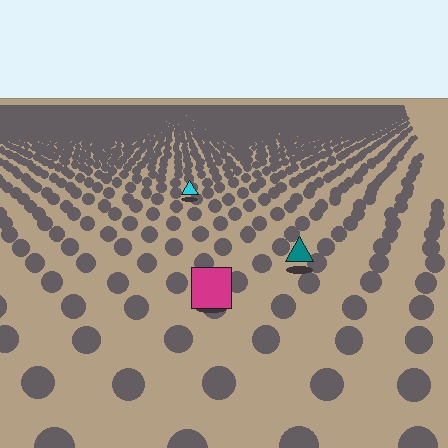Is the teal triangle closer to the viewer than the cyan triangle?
Yes. The teal triangle is closer — you can tell from the texture gradient: the ground texture is coarser near it.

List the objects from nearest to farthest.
From nearest to farthest: the magenta square, the teal triangle, the cyan triangle.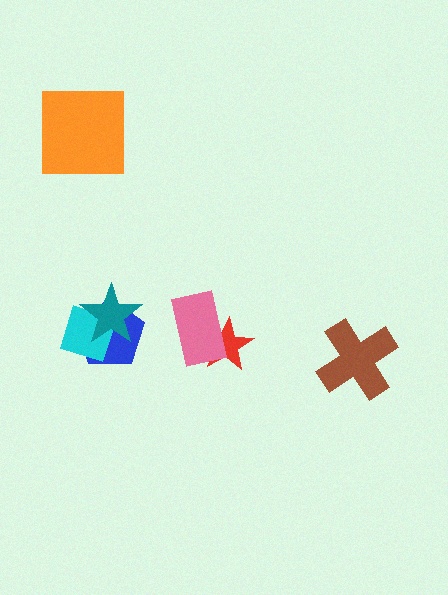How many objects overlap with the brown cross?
0 objects overlap with the brown cross.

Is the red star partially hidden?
Yes, it is partially covered by another shape.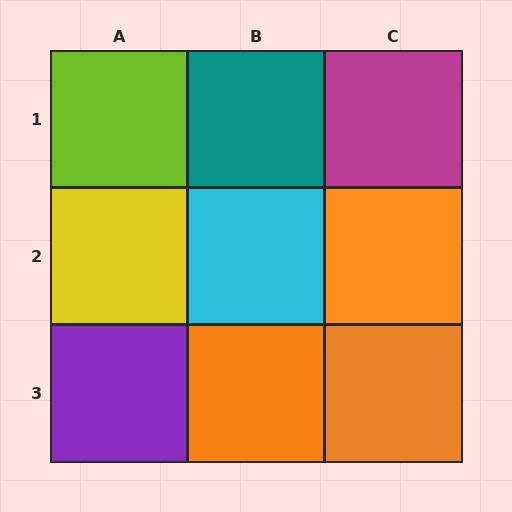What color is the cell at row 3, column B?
Orange.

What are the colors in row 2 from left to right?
Yellow, cyan, orange.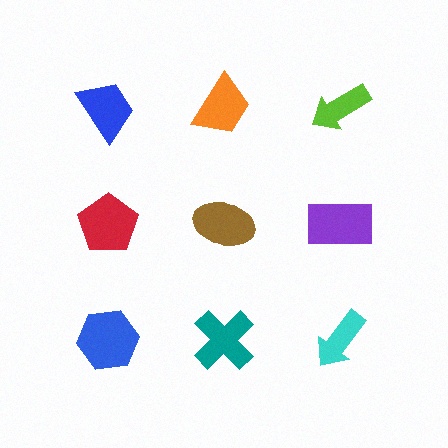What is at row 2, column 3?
A purple rectangle.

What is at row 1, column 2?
An orange trapezoid.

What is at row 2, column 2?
A brown ellipse.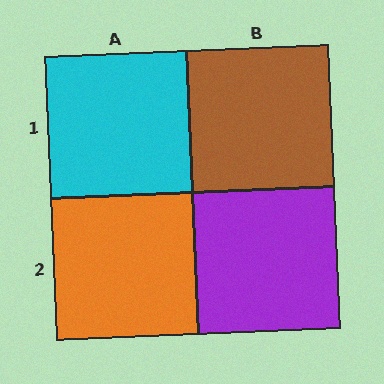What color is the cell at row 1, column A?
Cyan.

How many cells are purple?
1 cell is purple.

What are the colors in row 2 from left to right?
Orange, purple.